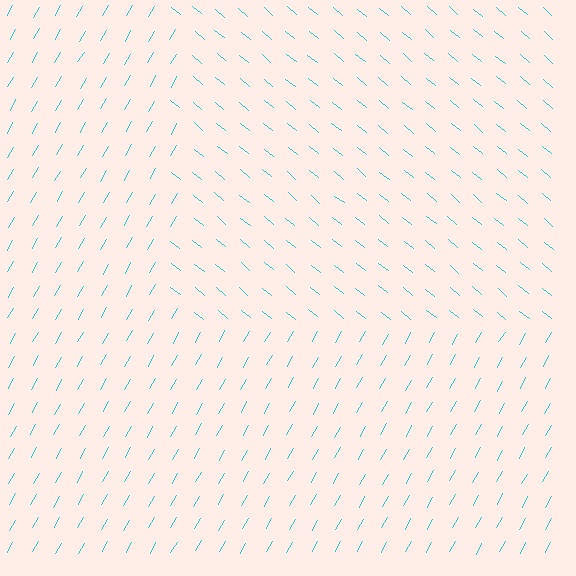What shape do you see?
I see a rectangle.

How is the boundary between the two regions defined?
The boundary is defined purely by a change in line orientation (approximately 80 degrees difference). All lines are the same color and thickness.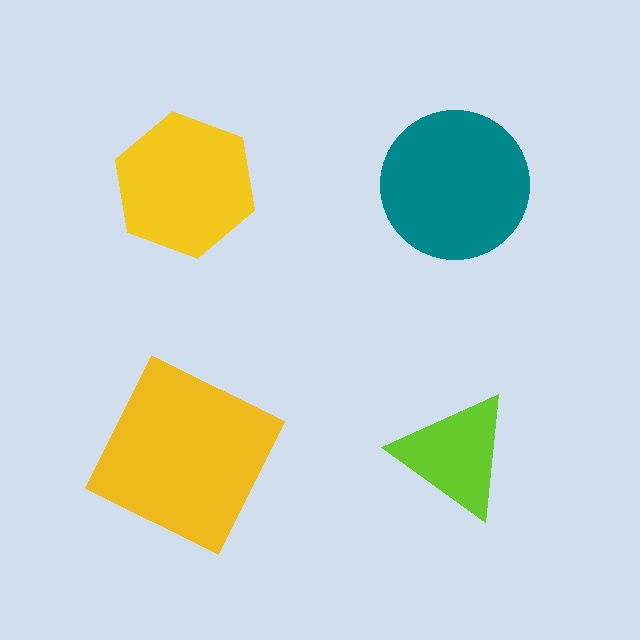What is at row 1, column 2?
A teal circle.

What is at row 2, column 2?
A lime triangle.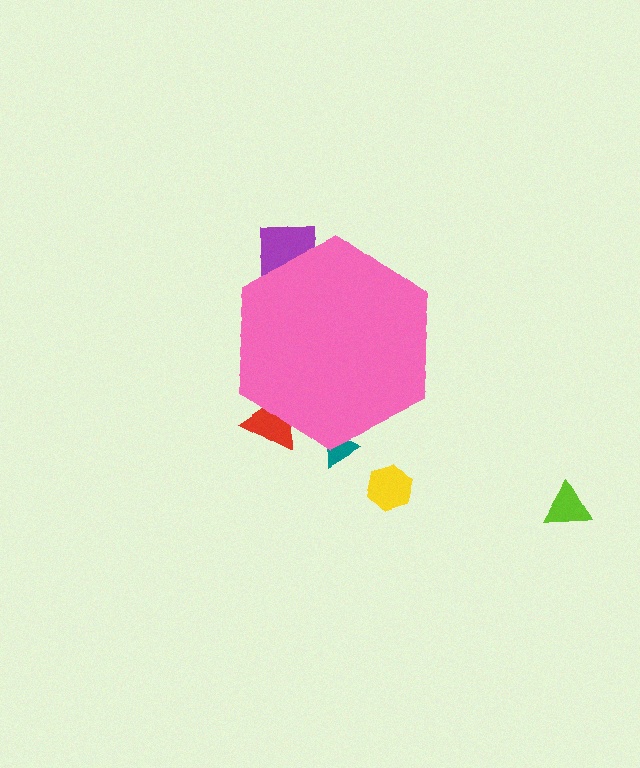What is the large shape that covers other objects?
A pink hexagon.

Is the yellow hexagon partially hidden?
No, the yellow hexagon is fully visible.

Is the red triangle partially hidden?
Yes, the red triangle is partially hidden behind the pink hexagon.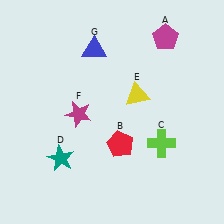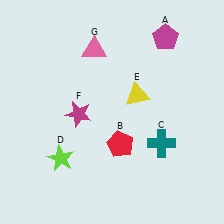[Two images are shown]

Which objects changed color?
C changed from lime to teal. D changed from teal to lime. G changed from blue to pink.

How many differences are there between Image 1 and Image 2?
There are 3 differences between the two images.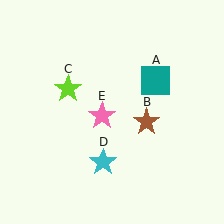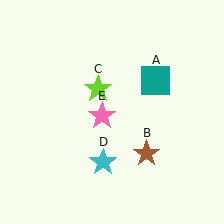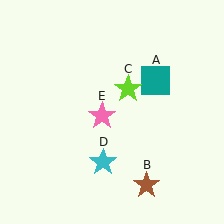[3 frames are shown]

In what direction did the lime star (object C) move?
The lime star (object C) moved right.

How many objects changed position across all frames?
2 objects changed position: brown star (object B), lime star (object C).